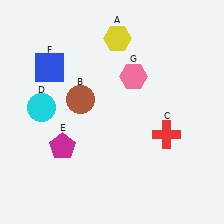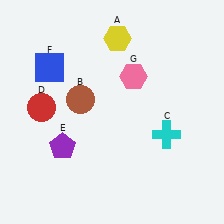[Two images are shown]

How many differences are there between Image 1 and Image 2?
There are 3 differences between the two images.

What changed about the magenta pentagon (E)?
In Image 1, E is magenta. In Image 2, it changed to purple.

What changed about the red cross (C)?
In Image 1, C is red. In Image 2, it changed to cyan.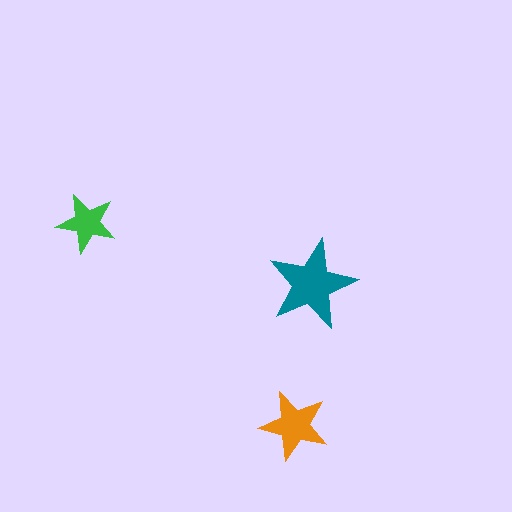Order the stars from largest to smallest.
the teal one, the orange one, the green one.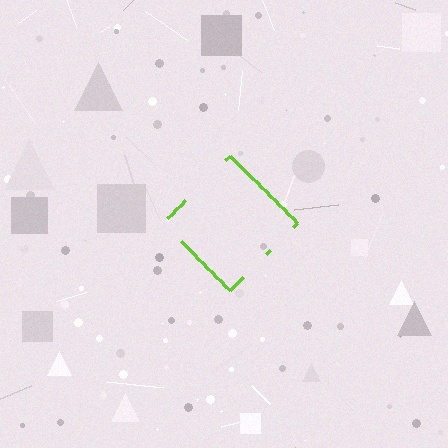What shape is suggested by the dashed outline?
The dashed outline suggests a diamond.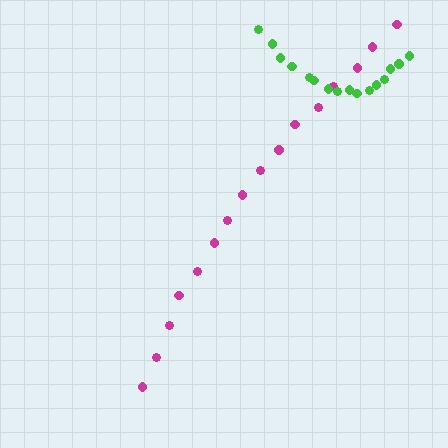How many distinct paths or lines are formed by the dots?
There are 2 distinct paths.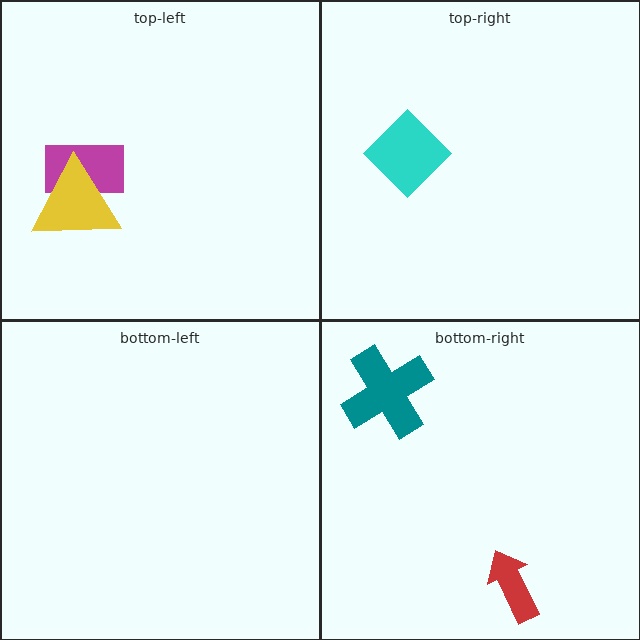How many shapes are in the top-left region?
2.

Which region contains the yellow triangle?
The top-left region.